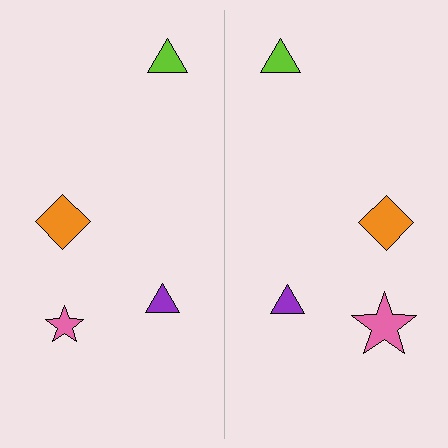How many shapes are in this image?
There are 8 shapes in this image.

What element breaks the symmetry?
The pink star on the right side has a different size than its mirror counterpart.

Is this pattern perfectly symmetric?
No, the pattern is not perfectly symmetric. The pink star on the right side has a different size than its mirror counterpart.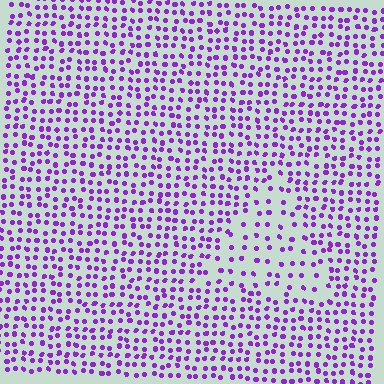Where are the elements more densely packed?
The elements are more densely packed outside the triangle boundary.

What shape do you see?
I see a triangle.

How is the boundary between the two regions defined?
The boundary is defined by a change in element density (approximately 1.9x ratio). All elements are the same color, size, and shape.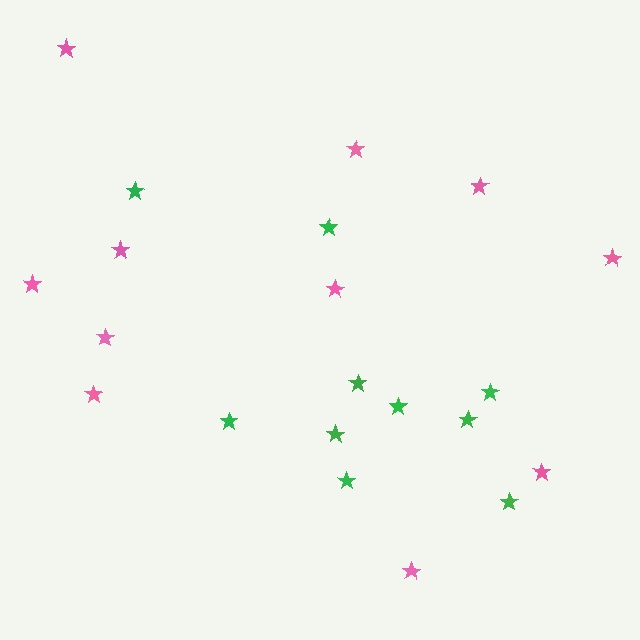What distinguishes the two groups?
There are 2 groups: one group of green stars (10) and one group of pink stars (11).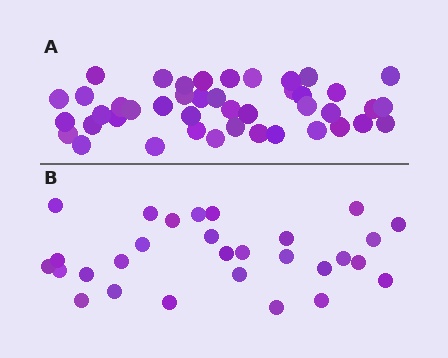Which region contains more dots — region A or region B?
Region A (the top region) has more dots.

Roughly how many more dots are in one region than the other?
Region A has approximately 15 more dots than region B.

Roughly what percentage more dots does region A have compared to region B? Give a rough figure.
About 50% more.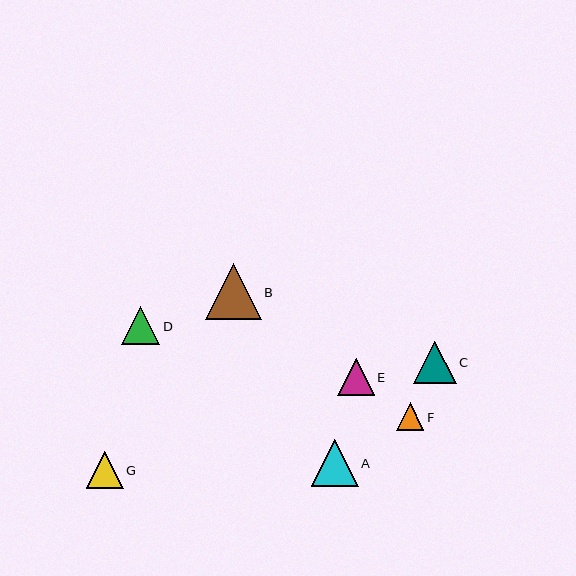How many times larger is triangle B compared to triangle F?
Triangle B is approximately 2.0 times the size of triangle F.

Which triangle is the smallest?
Triangle F is the smallest with a size of approximately 27 pixels.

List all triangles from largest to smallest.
From largest to smallest: B, A, C, D, E, G, F.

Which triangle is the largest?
Triangle B is the largest with a size of approximately 56 pixels.